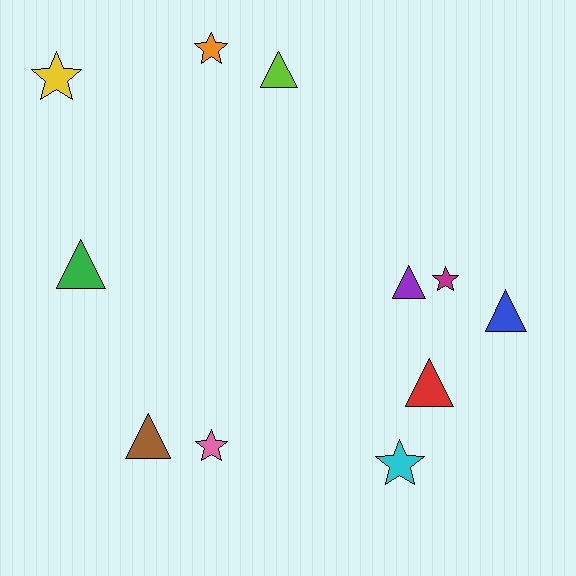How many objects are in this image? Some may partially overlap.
There are 11 objects.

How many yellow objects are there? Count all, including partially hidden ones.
There is 1 yellow object.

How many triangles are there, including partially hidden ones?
There are 6 triangles.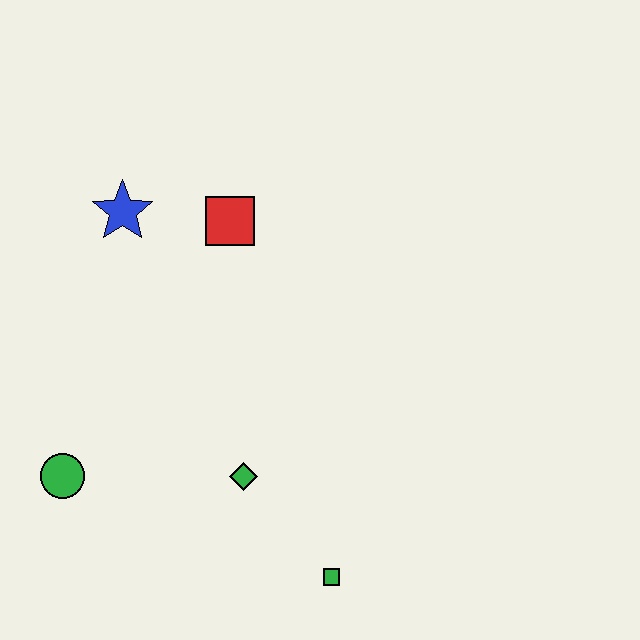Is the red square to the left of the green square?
Yes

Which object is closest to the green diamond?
The green square is closest to the green diamond.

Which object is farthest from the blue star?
The green square is farthest from the blue star.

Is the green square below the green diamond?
Yes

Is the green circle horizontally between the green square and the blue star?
No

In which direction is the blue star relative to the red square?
The blue star is to the left of the red square.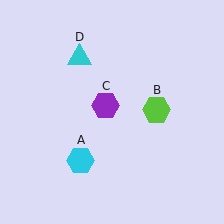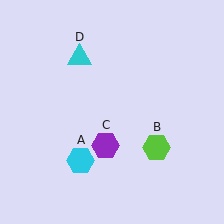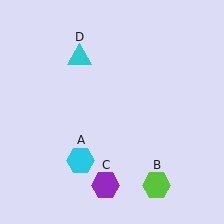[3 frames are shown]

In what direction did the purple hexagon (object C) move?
The purple hexagon (object C) moved down.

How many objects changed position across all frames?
2 objects changed position: lime hexagon (object B), purple hexagon (object C).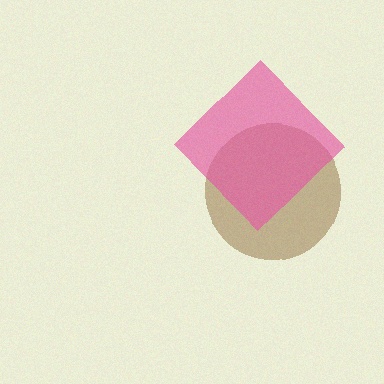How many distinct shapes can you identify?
There are 2 distinct shapes: a brown circle, a pink diamond.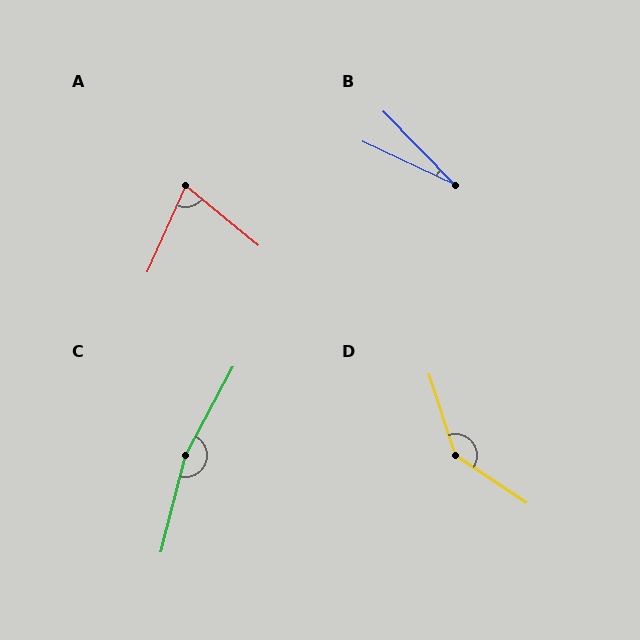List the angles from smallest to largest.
B (21°), A (74°), D (142°), C (166°).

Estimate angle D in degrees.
Approximately 142 degrees.